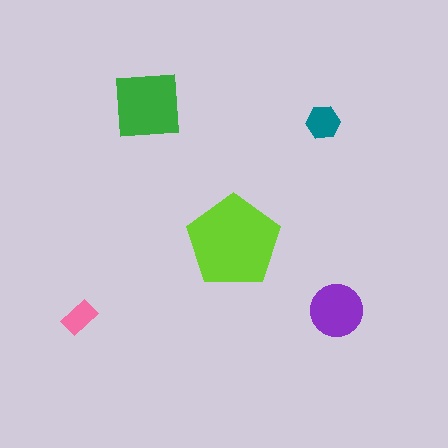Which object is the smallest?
The pink rectangle.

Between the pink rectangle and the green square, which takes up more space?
The green square.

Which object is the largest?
The lime pentagon.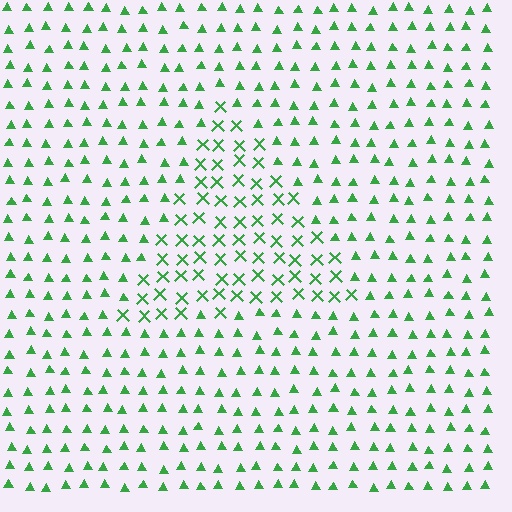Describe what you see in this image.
The image is filled with small green elements arranged in a uniform grid. A triangle-shaped region contains X marks, while the surrounding area contains triangles. The boundary is defined purely by the change in element shape.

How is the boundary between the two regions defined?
The boundary is defined by a change in element shape: X marks inside vs. triangles outside. All elements share the same color and spacing.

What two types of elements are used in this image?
The image uses X marks inside the triangle region and triangles outside it.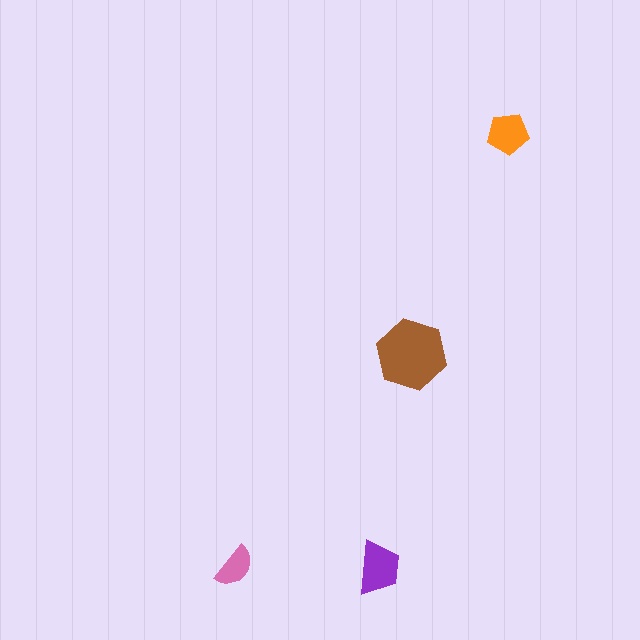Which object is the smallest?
The pink semicircle.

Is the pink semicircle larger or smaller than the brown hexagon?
Smaller.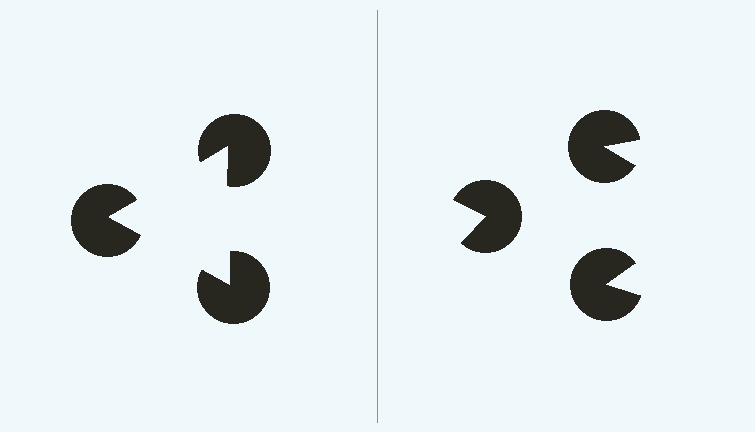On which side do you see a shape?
An illusory triangle appears on the left side. On the right side the wedge cuts are rotated, so no coherent shape forms.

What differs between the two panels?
The pac-man discs are positioned identically on both sides; only the wedge orientations differ. On the left they align to a triangle; on the right they are misaligned.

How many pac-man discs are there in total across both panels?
6 — 3 on each side.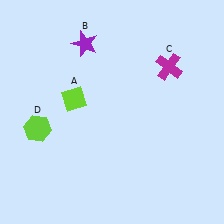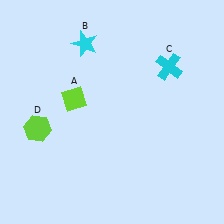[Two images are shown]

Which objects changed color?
B changed from purple to cyan. C changed from magenta to cyan.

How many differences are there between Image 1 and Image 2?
There are 2 differences between the two images.